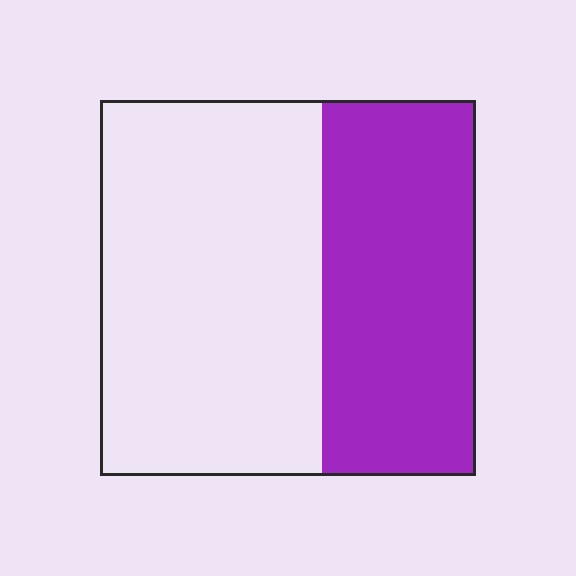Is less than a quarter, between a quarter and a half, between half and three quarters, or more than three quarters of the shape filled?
Between a quarter and a half.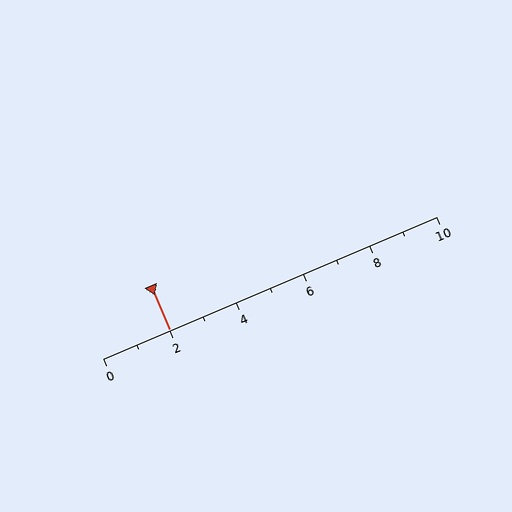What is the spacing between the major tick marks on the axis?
The major ticks are spaced 2 apart.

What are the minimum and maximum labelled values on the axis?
The axis runs from 0 to 10.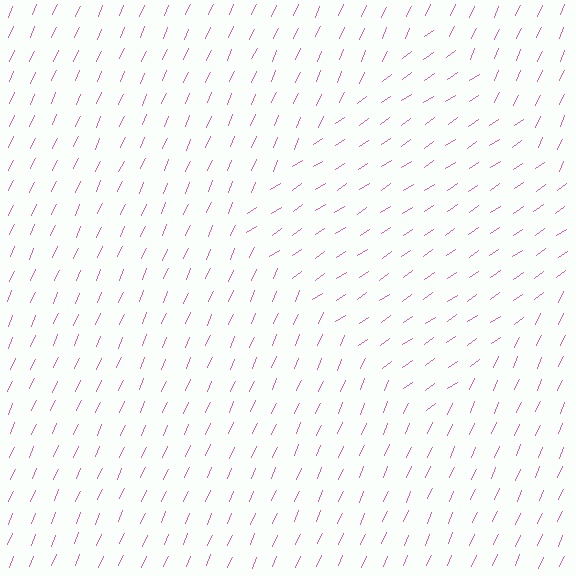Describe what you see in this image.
The image is filled with small pink line segments. A diamond region in the image has lines oriented differently from the surrounding lines, creating a visible texture boundary.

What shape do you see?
I see a diamond.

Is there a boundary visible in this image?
Yes, there is a texture boundary formed by a change in line orientation.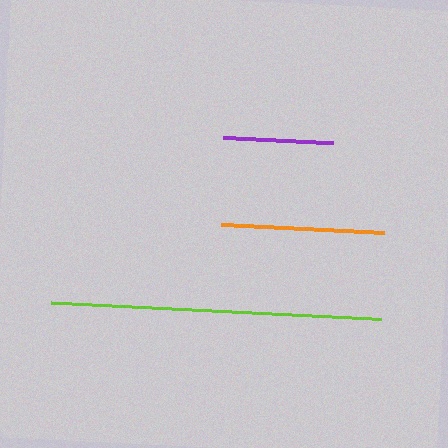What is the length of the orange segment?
The orange segment is approximately 163 pixels long.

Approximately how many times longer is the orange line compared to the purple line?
The orange line is approximately 1.5 times the length of the purple line.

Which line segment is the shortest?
The purple line is the shortest at approximately 111 pixels.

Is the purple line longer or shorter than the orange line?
The orange line is longer than the purple line.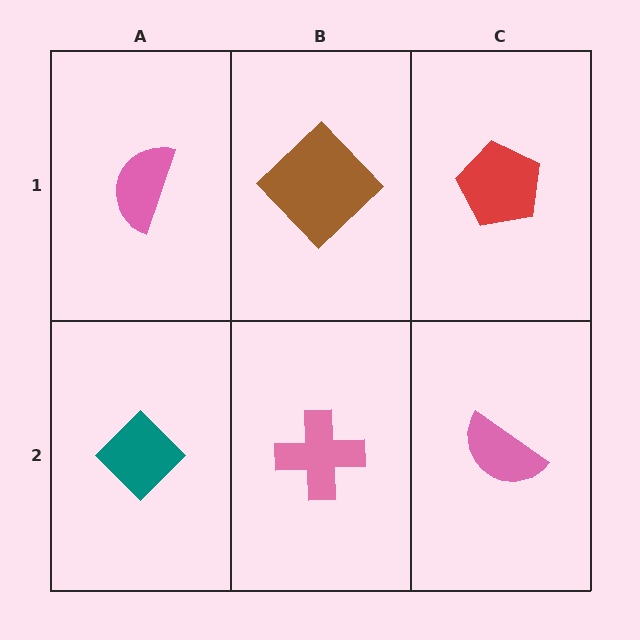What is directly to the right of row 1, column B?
A red pentagon.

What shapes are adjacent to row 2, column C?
A red pentagon (row 1, column C), a pink cross (row 2, column B).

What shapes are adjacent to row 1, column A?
A teal diamond (row 2, column A), a brown diamond (row 1, column B).